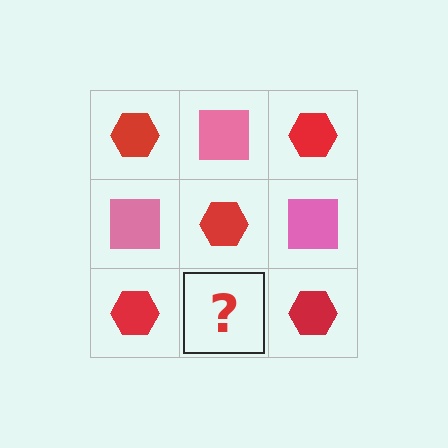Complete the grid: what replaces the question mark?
The question mark should be replaced with a pink square.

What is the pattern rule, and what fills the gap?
The rule is that it alternates red hexagon and pink square in a checkerboard pattern. The gap should be filled with a pink square.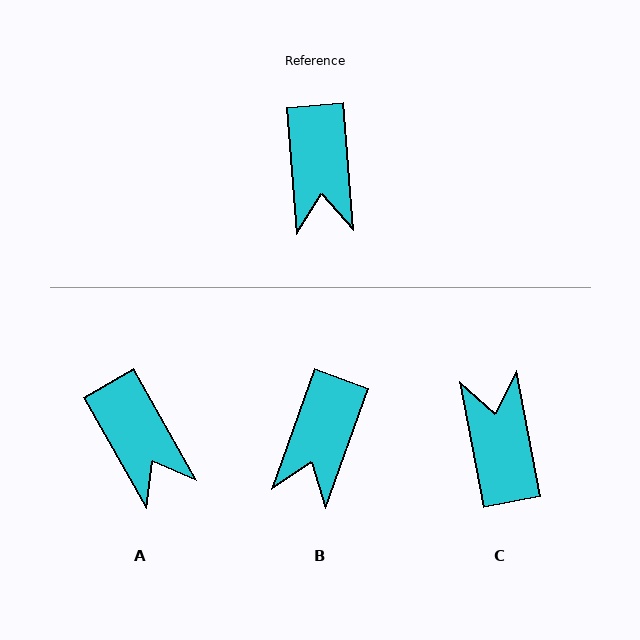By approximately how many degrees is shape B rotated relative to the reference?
Approximately 24 degrees clockwise.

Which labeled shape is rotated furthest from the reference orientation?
C, about 173 degrees away.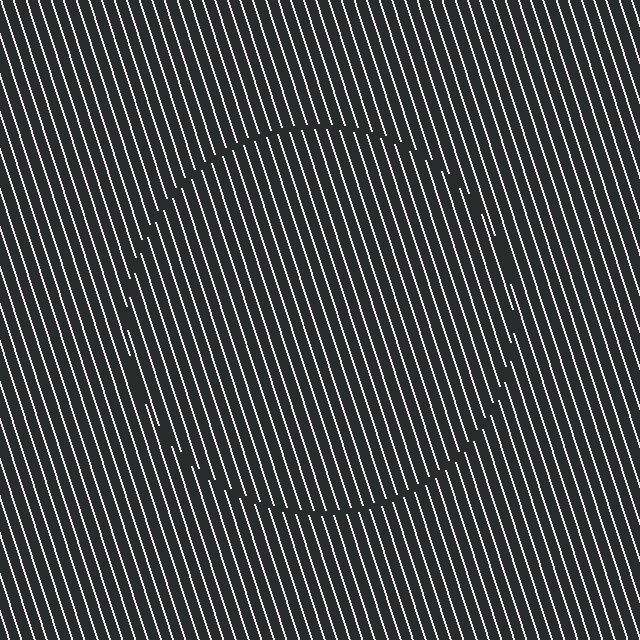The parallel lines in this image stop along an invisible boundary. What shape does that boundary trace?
An illusory circle. The interior of the shape contains the same grating, shifted by half a period — the contour is defined by the phase discontinuity where line-ends from the inner and outer gratings abut.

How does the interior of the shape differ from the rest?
The interior of the shape contains the same grating, shifted by half a period — the contour is defined by the phase discontinuity where line-ends from the inner and outer gratings abut.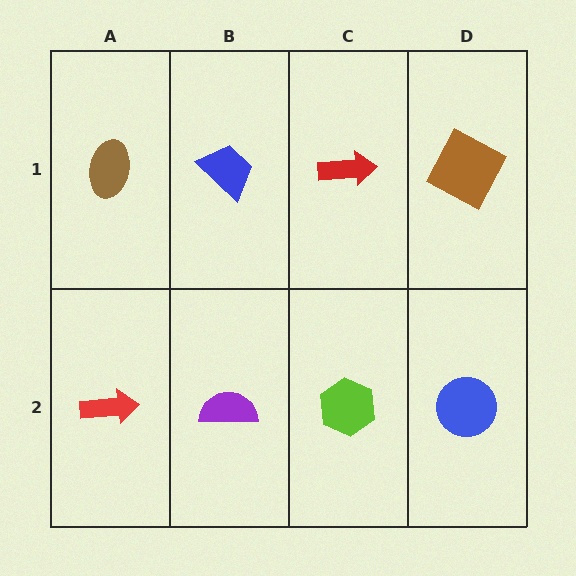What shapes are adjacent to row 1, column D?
A blue circle (row 2, column D), a red arrow (row 1, column C).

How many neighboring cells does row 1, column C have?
3.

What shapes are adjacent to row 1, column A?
A red arrow (row 2, column A), a blue trapezoid (row 1, column B).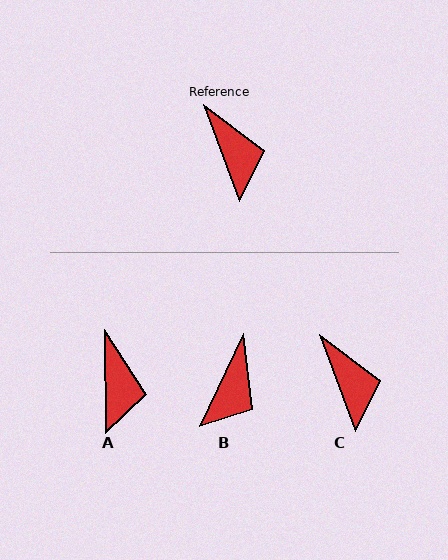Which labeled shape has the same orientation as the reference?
C.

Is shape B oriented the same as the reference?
No, it is off by about 46 degrees.